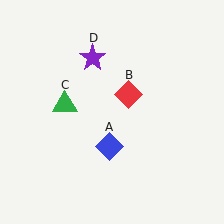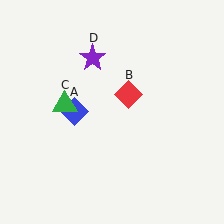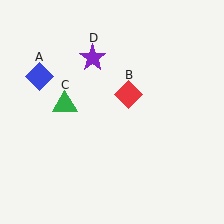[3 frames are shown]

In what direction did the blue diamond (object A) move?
The blue diamond (object A) moved up and to the left.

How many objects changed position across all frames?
1 object changed position: blue diamond (object A).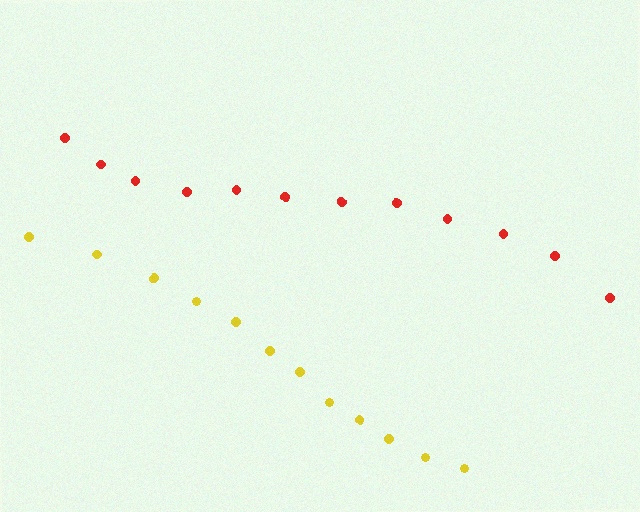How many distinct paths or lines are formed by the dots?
There are 2 distinct paths.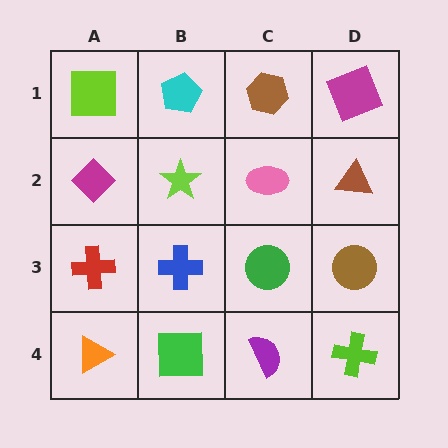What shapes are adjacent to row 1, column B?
A lime star (row 2, column B), a lime square (row 1, column A), a brown hexagon (row 1, column C).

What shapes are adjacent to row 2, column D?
A magenta square (row 1, column D), a brown circle (row 3, column D), a pink ellipse (row 2, column C).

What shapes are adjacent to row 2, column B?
A cyan pentagon (row 1, column B), a blue cross (row 3, column B), a magenta diamond (row 2, column A), a pink ellipse (row 2, column C).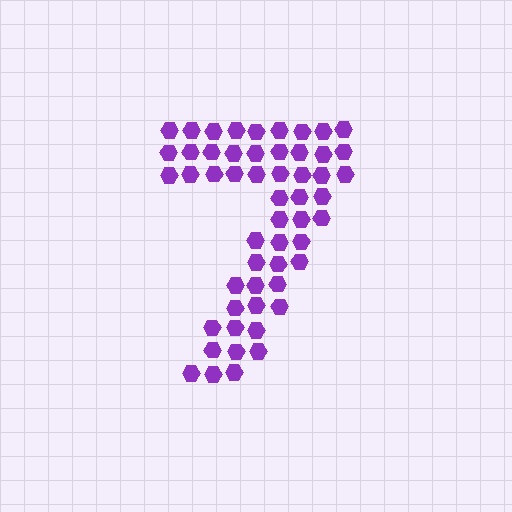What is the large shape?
The large shape is the digit 7.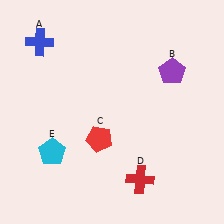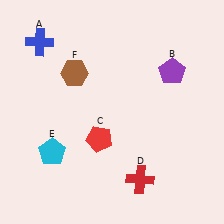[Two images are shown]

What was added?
A brown hexagon (F) was added in Image 2.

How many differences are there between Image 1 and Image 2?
There is 1 difference between the two images.